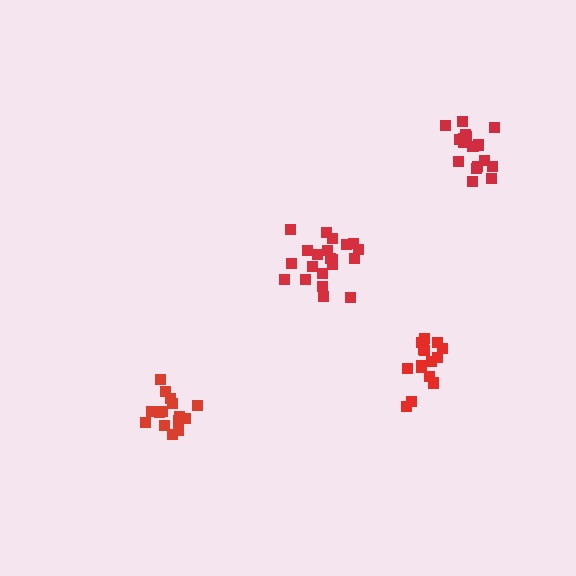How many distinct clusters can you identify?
There are 4 distinct clusters.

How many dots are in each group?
Group 1: 17 dots, Group 2: 21 dots, Group 3: 15 dots, Group 4: 15 dots (68 total).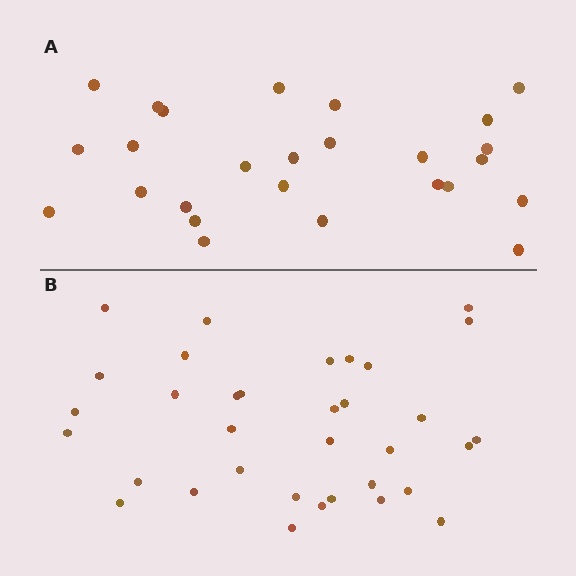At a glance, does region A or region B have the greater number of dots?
Region B (the bottom region) has more dots.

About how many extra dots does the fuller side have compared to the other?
Region B has roughly 8 or so more dots than region A.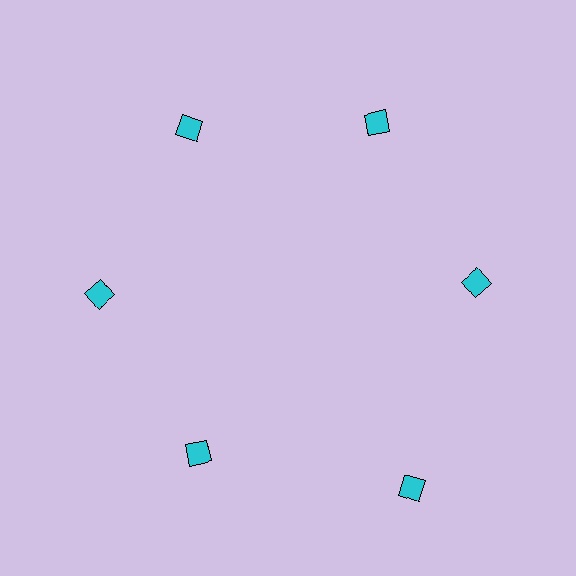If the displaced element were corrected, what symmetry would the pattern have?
It would have 6-fold rotational symmetry — the pattern would map onto itself every 60 degrees.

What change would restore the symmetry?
The symmetry would be restored by moving it inward, back onto the ring so that all 6 squares sit at equal angles and equal distance from the center.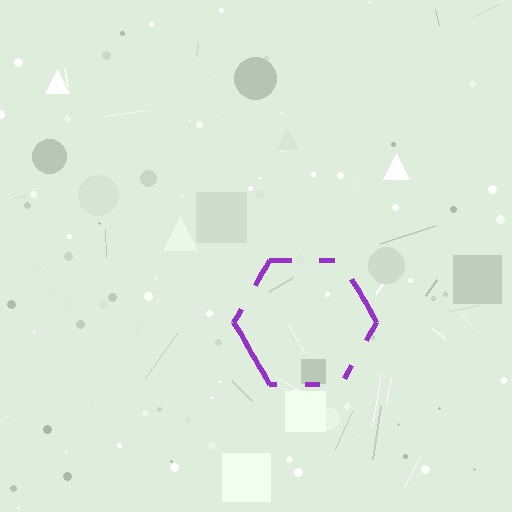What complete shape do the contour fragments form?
The contour fragments form a hexagon.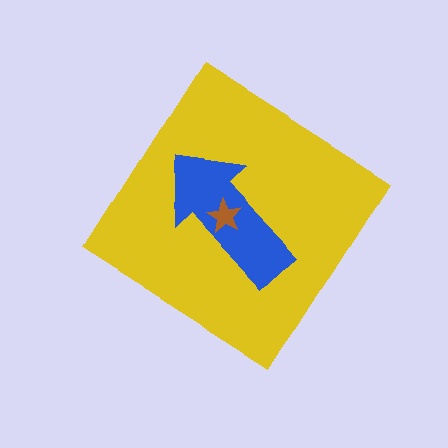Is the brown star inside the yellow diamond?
Yes.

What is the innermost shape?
The brown star.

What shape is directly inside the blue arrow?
The brown star.